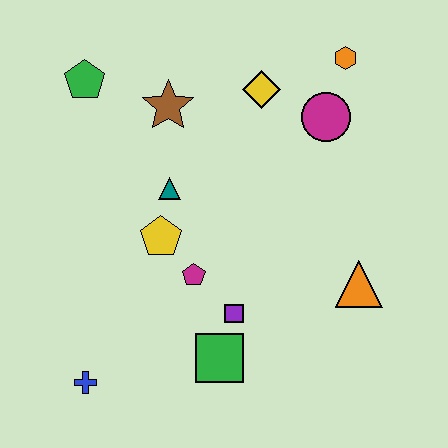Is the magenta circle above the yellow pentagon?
Yes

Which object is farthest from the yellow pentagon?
The orange hexagon is farthest from the yellow pentagon.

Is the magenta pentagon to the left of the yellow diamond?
Yes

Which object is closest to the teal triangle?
The yellow pentagon is closest to the teal triangle.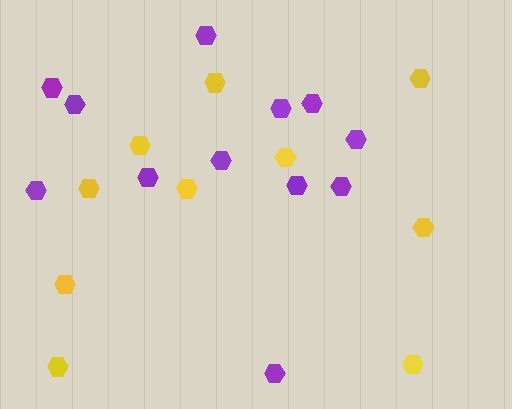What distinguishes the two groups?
There are 2 groups: one group of yellow hexagons (10) and one group of purple hexagons (12).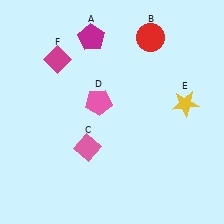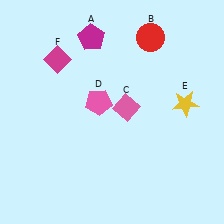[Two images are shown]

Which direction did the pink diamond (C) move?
The pink diamond (C) moved up.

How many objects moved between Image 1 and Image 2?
1 object moved between the two images.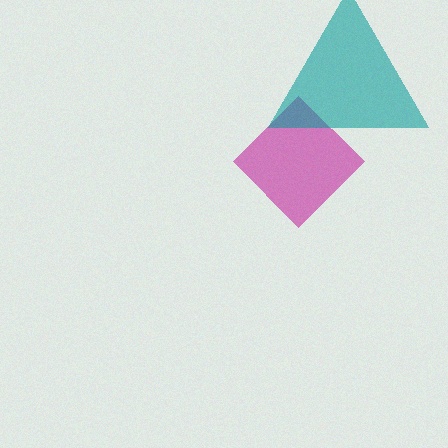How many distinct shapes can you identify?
There are 2 distinct shapes: a magenta diamond, a teal triangle.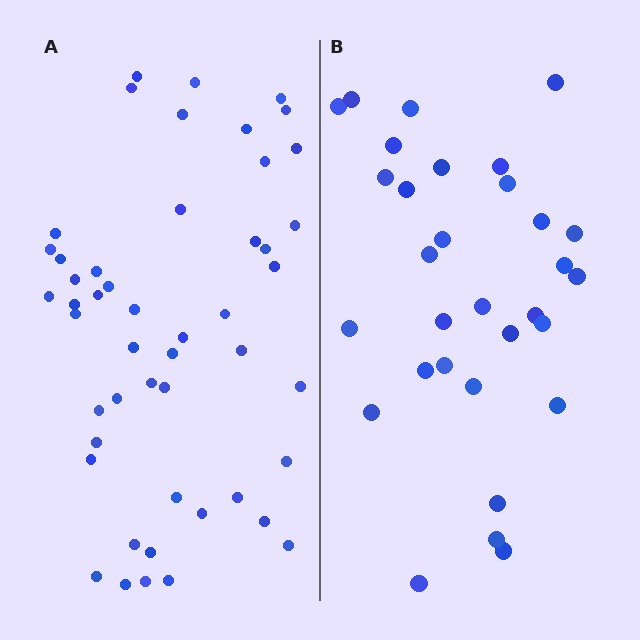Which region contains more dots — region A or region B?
Region A (the left region) has more dots.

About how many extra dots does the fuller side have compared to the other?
Region A has approximately 20 more dots than region B.